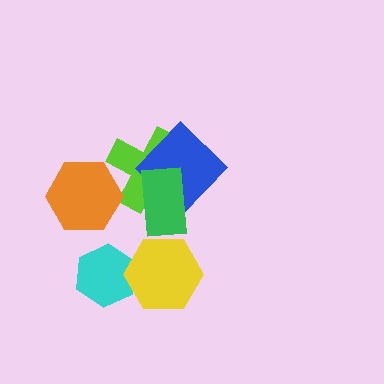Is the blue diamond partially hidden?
Yes, it is partially covered by another shape.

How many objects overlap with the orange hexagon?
1 object overlaps with the orange hexagon.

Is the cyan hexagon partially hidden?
Yes, it is partially covered by another shape.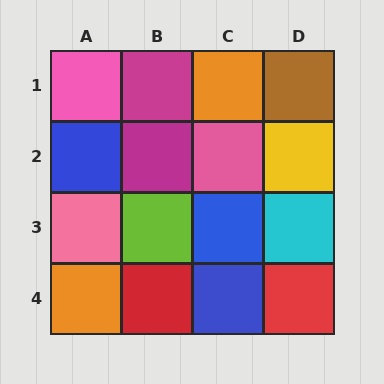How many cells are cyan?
1 cell is cyan.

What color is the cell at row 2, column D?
Yellow.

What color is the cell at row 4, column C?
Blue.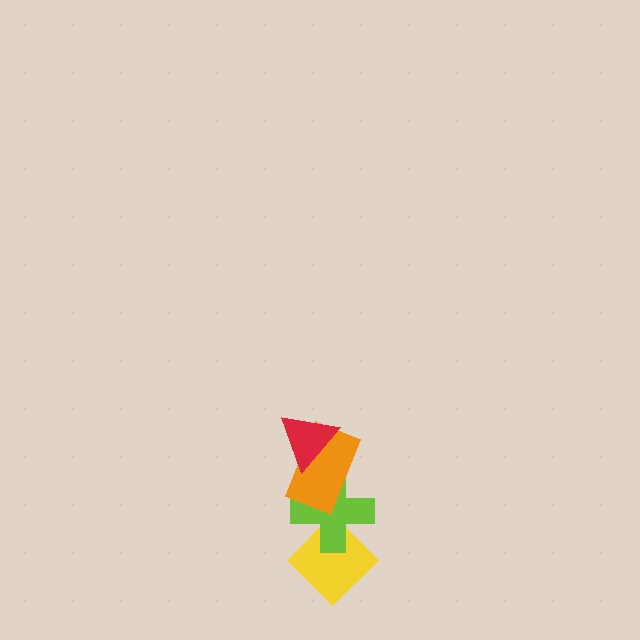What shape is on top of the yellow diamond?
The lime cross is on top of the yellow diamond.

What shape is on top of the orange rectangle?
The red triangle is on top of the orange rectangle.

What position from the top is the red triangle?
The red triangle is 1st from the top.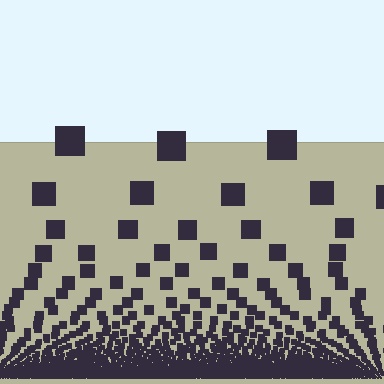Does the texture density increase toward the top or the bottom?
Density increases toward the bottom.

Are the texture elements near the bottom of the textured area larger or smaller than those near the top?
Smaller. The gradient is inverted — elements near the bottom are smaller and denser.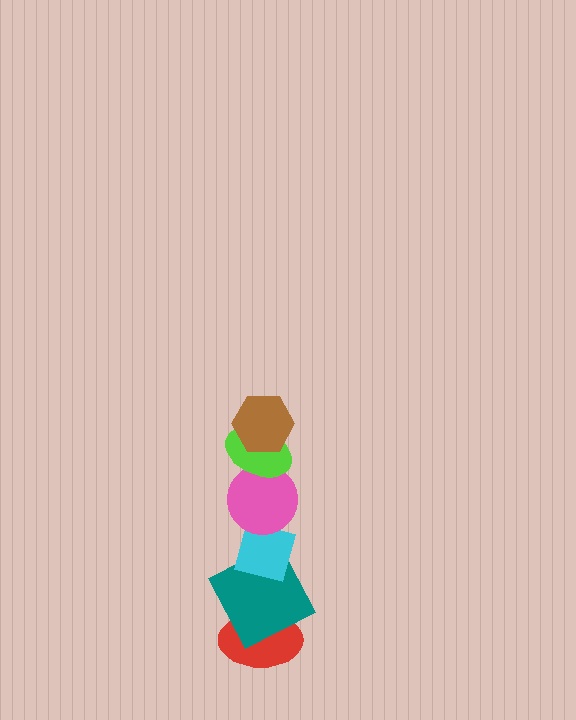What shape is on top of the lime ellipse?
The brown hexagon is on top of the lime ellipse.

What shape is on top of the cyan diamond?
The pink circle is on top of the cyan diamond.